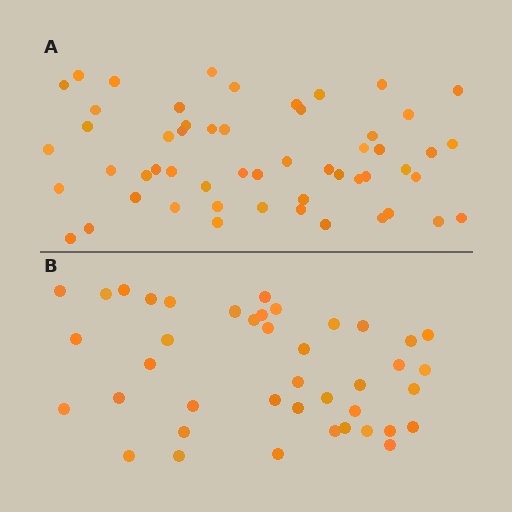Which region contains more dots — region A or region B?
Region A (the top region) has more dots.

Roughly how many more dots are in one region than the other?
Region A has approximately 15 more dots than region B.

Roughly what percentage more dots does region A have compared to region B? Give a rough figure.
About 30% more.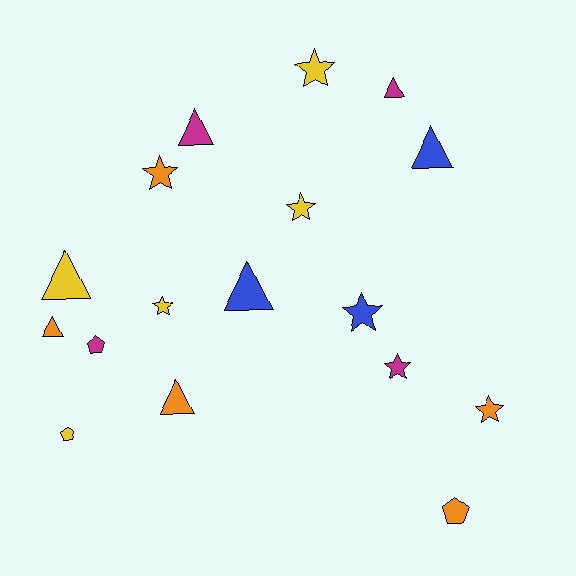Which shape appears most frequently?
Triangle, with 7 objects.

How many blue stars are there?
There is 1 blue star.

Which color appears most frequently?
Orange, with 5 objects.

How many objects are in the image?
There are 17 objects.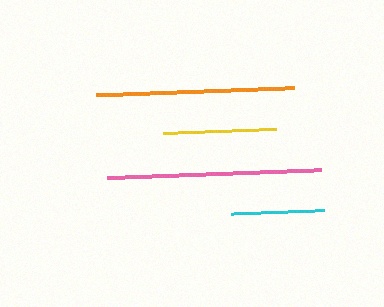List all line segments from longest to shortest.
From longest to shortest: pink, orange, yellow, cyan.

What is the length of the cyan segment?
The cyan segment is approximately 93 pixels long.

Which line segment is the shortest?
The cyan line is the shortest at approximately 93 pixels.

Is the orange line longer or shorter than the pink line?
The pink line is longer than the orange line.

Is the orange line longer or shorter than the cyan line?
The orange line is longer than the cyan line.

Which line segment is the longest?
The pink line is the longest at approximately 214 pixels.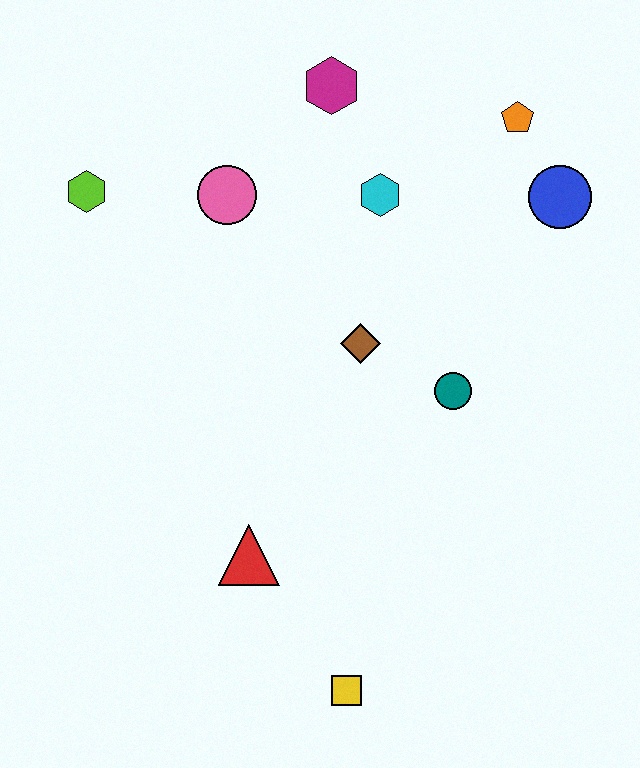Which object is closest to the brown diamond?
The teal circle is closest to the brown diamond.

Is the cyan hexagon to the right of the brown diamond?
Yes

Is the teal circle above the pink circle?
No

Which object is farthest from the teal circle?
The lime hexagon is farthest from the teal circle.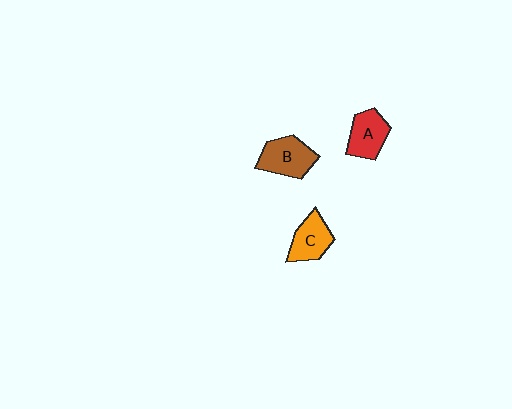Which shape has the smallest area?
Shape C (orange).